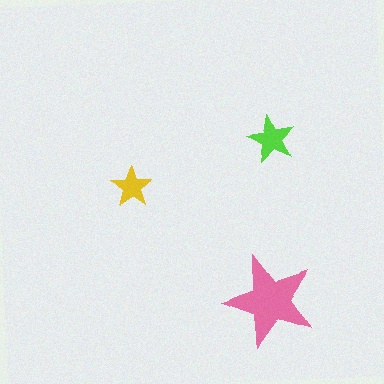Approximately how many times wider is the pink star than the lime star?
About 2 times wider.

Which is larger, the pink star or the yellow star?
The pink one.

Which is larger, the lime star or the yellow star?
The lime one.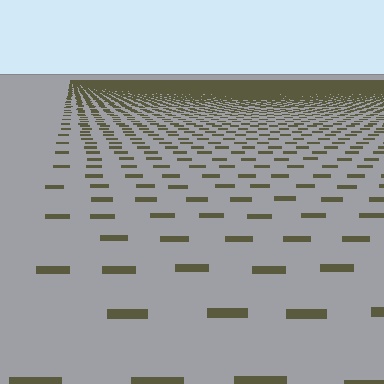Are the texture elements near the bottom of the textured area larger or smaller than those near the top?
Larger. Near the bottom, elements are closer to the viewer and appear at a bigger on-screen size.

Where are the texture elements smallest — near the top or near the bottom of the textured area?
Near the top.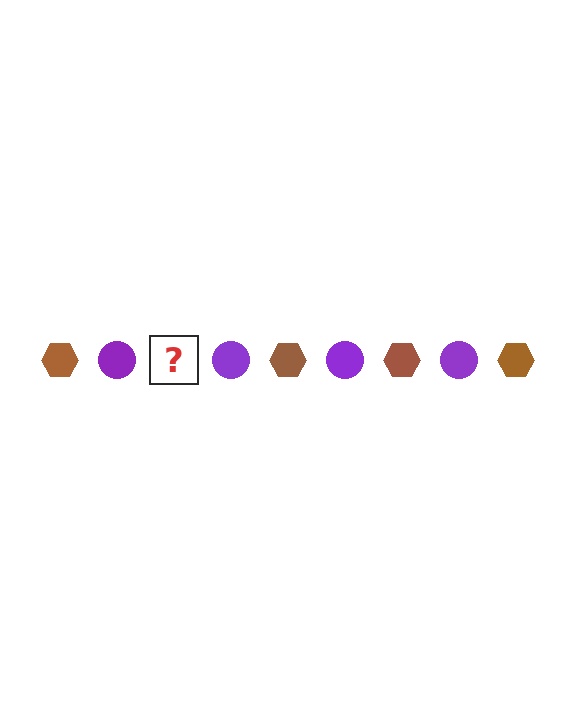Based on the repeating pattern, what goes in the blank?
The blank should be a brown hexagon.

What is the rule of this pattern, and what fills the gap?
The rule is that the pattern alternates between brown hexagon and purple circle. The gap should be filled with a brown hexagon.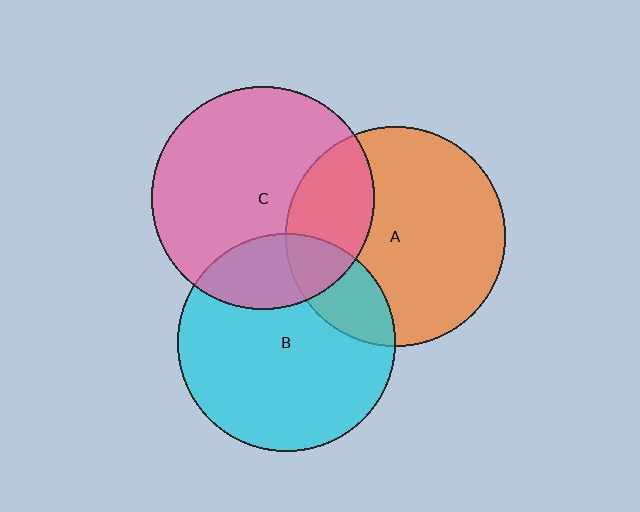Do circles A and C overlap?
Yes.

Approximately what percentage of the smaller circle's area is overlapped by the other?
Approximately 25%.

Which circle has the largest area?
Circle C (pink).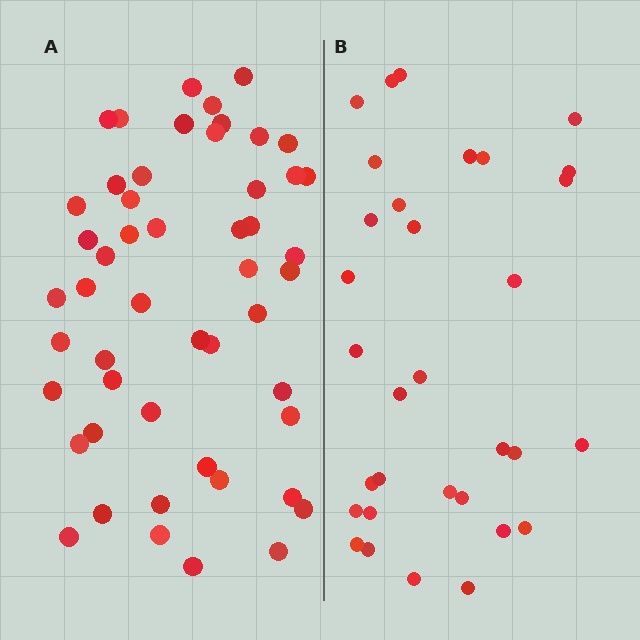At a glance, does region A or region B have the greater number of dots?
Region A (the left region) has more dots.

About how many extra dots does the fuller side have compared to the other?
Region A has approximately 20 more dots than region B.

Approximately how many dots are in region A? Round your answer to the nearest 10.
About 50 dots. (The exact count is 51, which rounds to 50.)